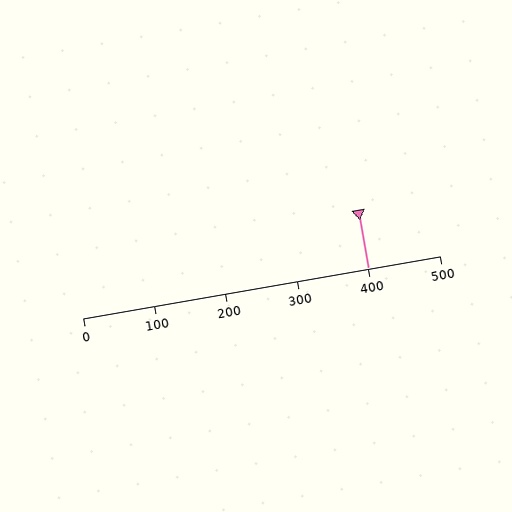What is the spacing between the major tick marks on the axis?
The major ticks are spaced 100 apart.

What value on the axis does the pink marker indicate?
The marker indicates approximately 400.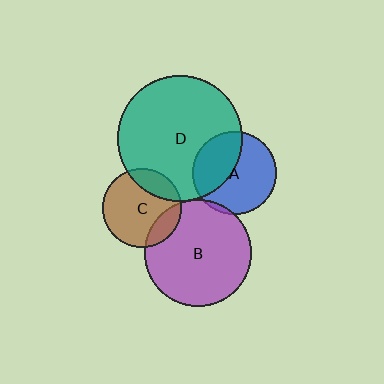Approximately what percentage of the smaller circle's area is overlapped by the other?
Approximately 40%.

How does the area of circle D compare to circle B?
Approximately 1.4 times.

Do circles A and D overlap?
Yes.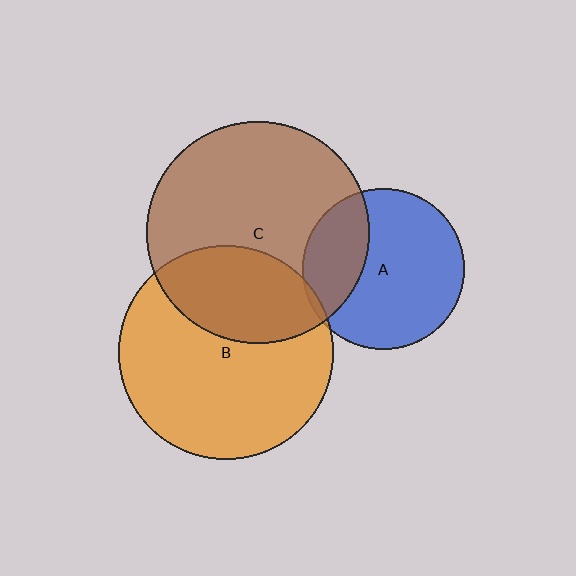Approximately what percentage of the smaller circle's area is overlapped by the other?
Approximately 5%.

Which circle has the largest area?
Circle C (brown).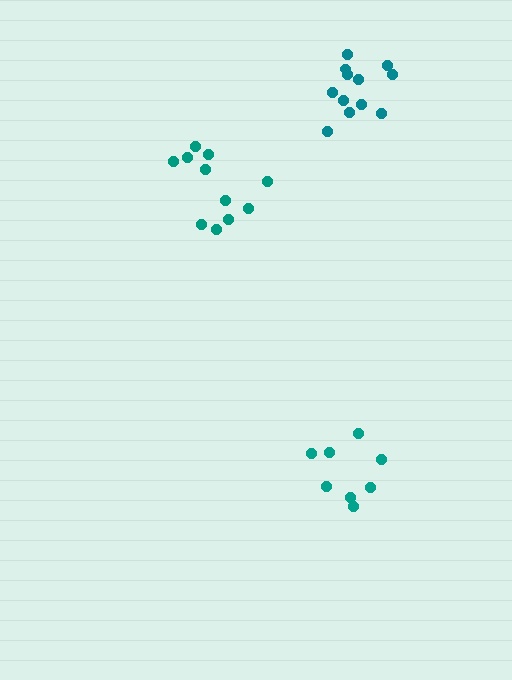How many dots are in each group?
Group 1: 11 dots, Group 2: 12 dots, Group 3: 8 dots (31 total).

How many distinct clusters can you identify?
There are 3 distinct clusters.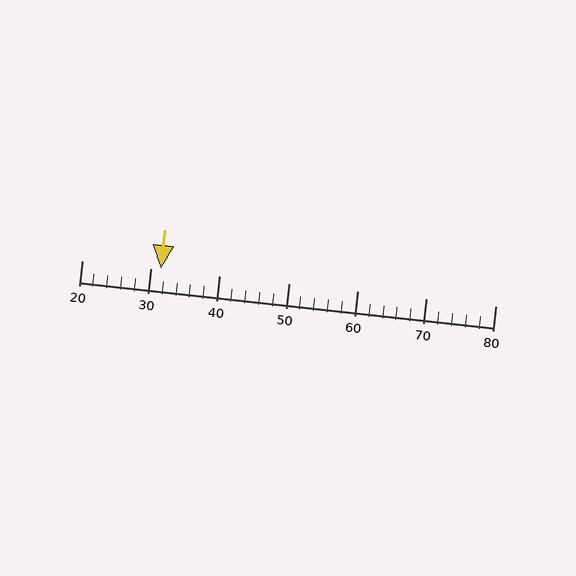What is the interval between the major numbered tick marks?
The major tick marks are spaced 10 units apart.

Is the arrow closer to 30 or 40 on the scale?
The arrow is closer to 30.